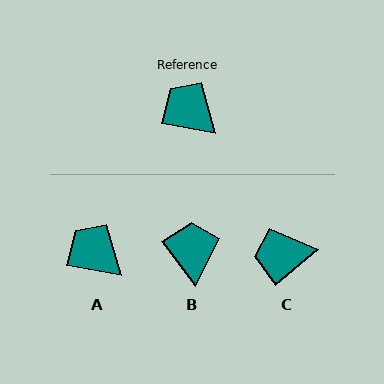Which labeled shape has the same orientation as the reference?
A.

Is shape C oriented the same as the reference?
No, it is off by about 51 degrees.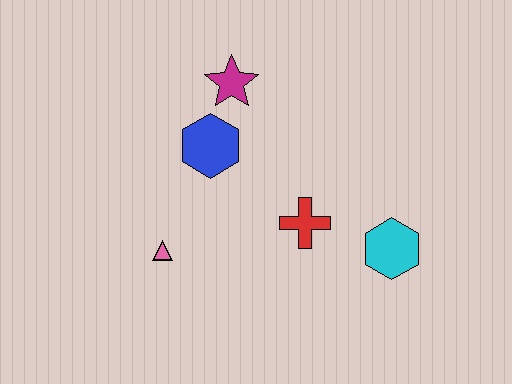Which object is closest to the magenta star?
The blue hexagon is closest to the magenta star.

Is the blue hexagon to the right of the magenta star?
No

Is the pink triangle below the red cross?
Yes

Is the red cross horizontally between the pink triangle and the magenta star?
No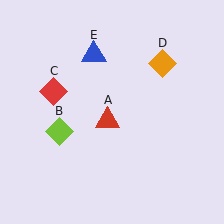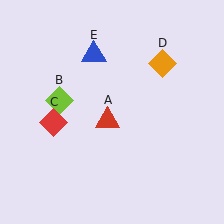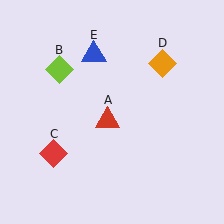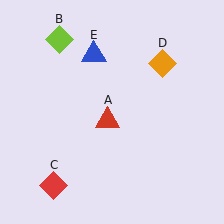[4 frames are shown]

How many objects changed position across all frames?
2 objects changed position: lime diamond (object B), red diamond (object C).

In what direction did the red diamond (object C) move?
The red diamond (object C) moved down.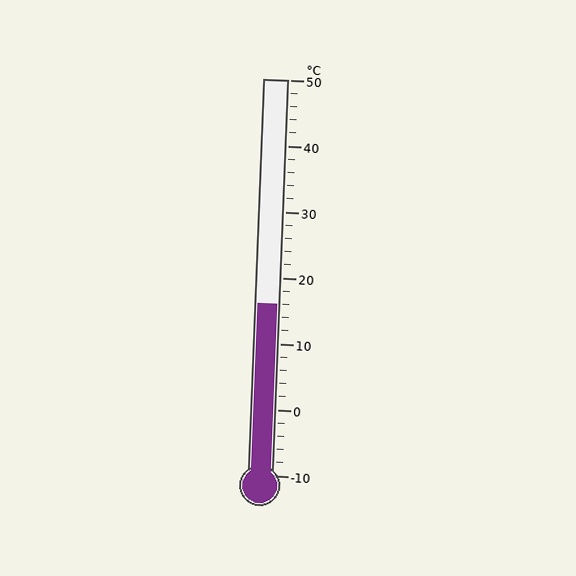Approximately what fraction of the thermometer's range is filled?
The thermometer is filled to approximately 45% of its range.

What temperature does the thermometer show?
The thermometer shows approximately 16°C.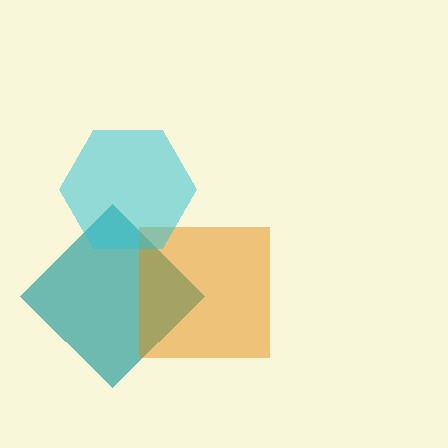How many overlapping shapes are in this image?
There are 3 overlapping shapes in the image.